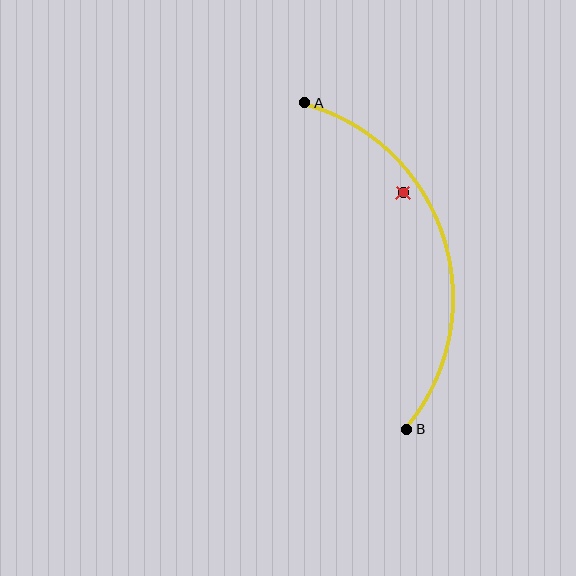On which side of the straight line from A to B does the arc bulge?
The arc bulges to the right of the straight line connecting A and B.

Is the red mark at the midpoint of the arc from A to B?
No — the red mark does not lie on the arc at all. It sits slightly inside the curve.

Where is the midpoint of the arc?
The arc midpoint is the point on the curve farthest from the straight line joining A and B. It sits to the right of that line.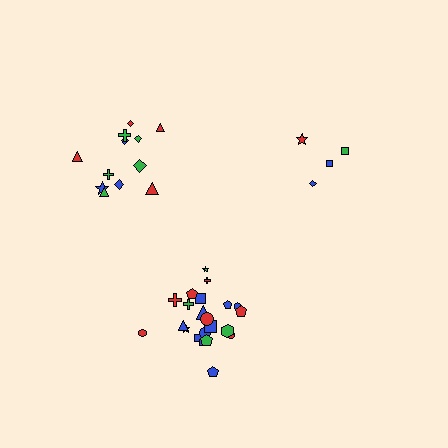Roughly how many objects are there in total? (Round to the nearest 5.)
Roughly 40 objects in total.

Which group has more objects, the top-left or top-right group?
The top-left group.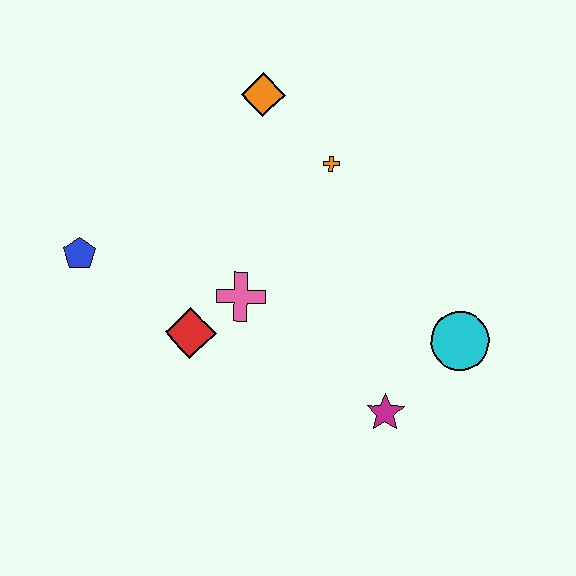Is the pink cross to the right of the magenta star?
No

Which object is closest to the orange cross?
The orange diamond is closest to the orange cross.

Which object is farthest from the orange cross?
The blue pentagon is farthest from the orange cross.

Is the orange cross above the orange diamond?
No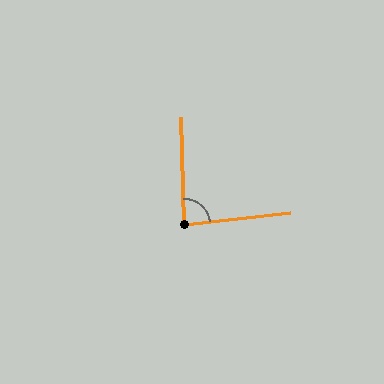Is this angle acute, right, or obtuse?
It is approximately a right angle.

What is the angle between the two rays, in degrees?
Approximately 85 degrees.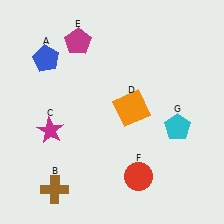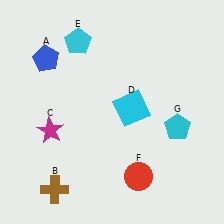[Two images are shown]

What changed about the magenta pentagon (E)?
In Image 1, E is magenta. In Image 2, it changed to cyan.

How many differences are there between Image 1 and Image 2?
There are 2 differences between the two images.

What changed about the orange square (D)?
In Image 1, D is orange. In Image 2, it changed to cyan.